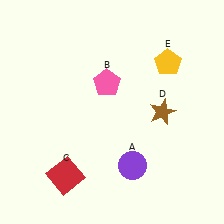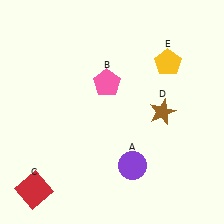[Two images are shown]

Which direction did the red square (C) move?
The red square (C) moved left.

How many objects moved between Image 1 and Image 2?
1 object moved between the two images.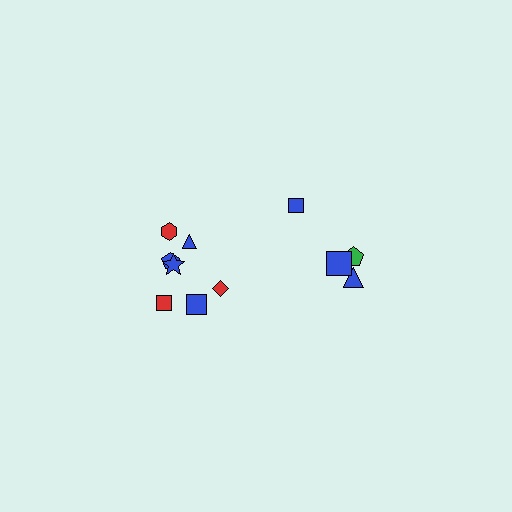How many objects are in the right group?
There are 4 objects.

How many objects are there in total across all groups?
There are 11 objects.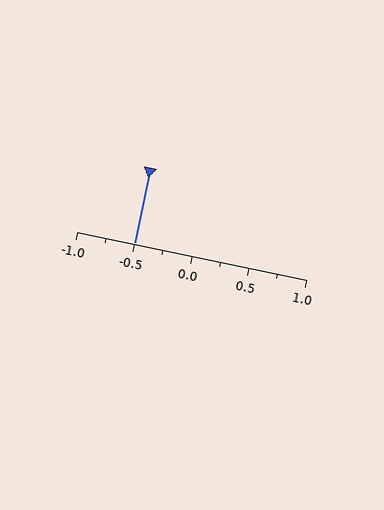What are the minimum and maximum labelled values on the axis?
The axis runs from -1.0 to 1.0.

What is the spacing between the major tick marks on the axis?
The major ticks are spaced 0.5 apart.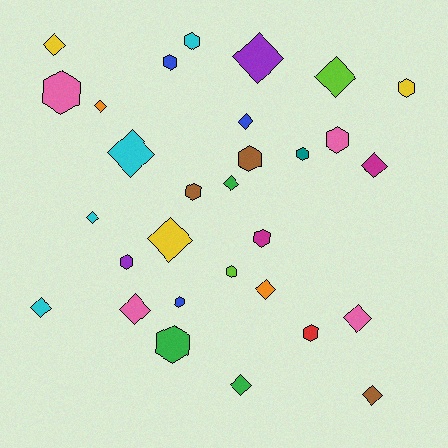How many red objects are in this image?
There is 1 red object.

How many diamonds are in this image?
There are 16 diamonds.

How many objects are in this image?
There are 30 objects.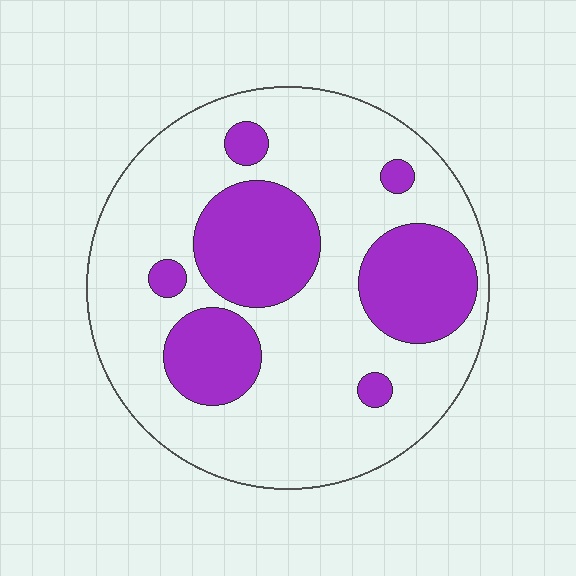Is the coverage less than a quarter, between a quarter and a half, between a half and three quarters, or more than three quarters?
Between a quarter and a half.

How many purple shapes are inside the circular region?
7.